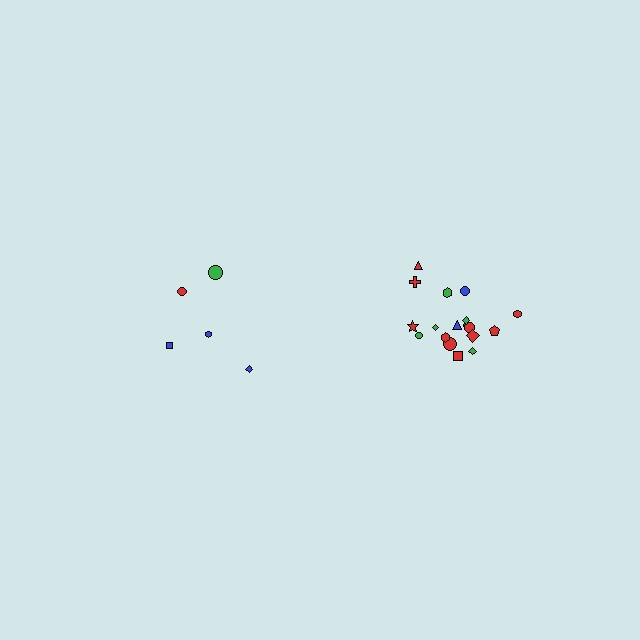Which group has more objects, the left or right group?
The right group.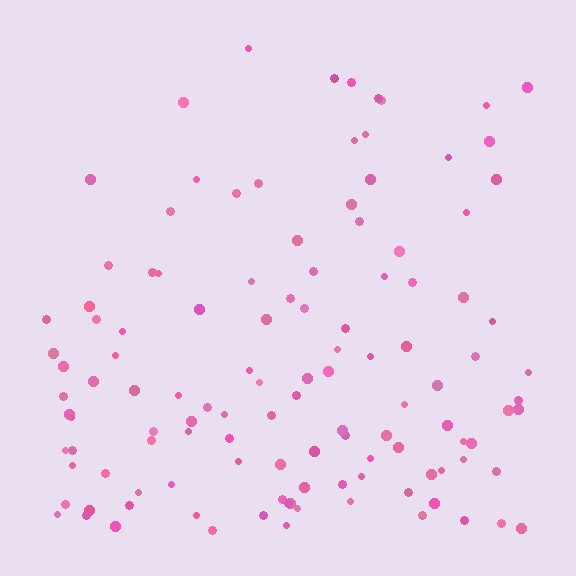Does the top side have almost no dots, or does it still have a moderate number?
Still a moderate number, just noticeably fewer than the bottom.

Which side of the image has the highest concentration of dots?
The bottom.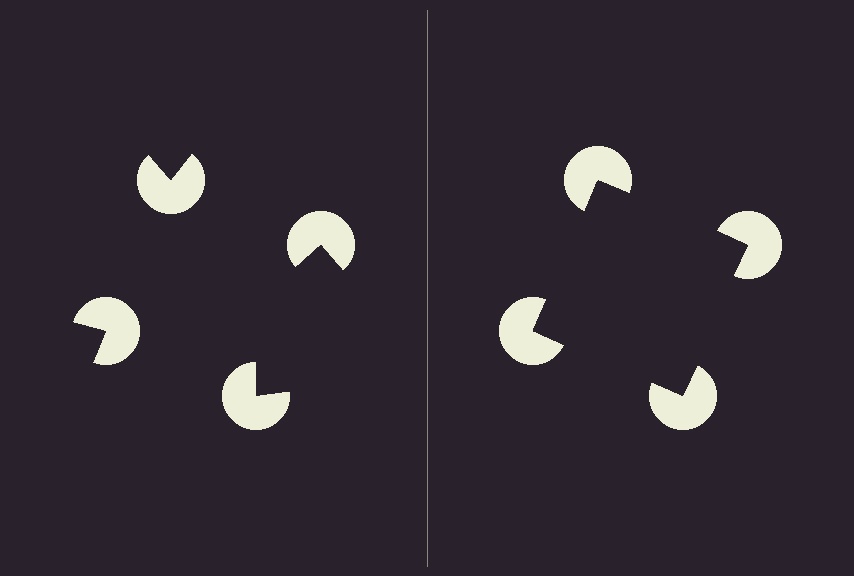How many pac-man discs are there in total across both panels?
8 — 4 on each side.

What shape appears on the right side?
An illusory square.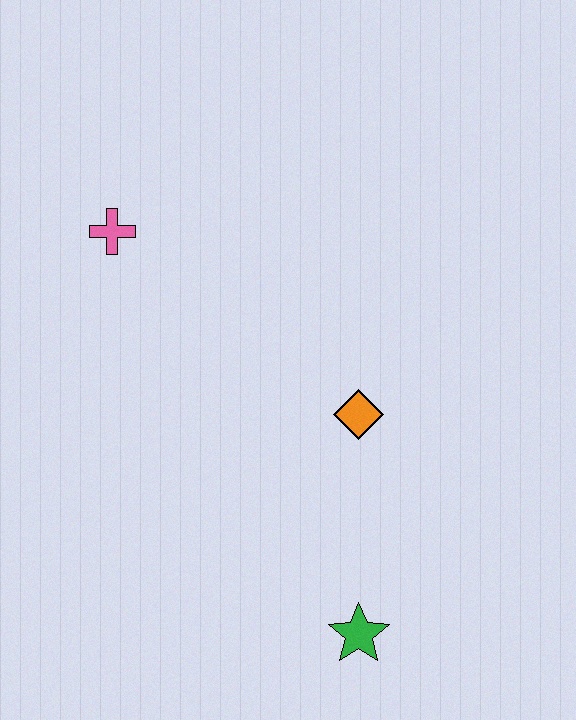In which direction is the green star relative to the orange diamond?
The green star is below the orange diamond.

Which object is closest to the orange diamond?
The green star is closest to the orange diamond.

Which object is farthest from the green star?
The pink cross is farthest from the green star.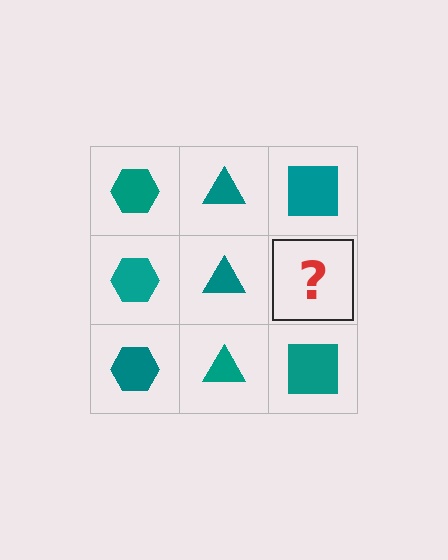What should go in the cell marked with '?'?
The missing cell should contain a teal square.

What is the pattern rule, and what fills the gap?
The rule is that each column has a consistent shape. The gap should be filled with a teal square.